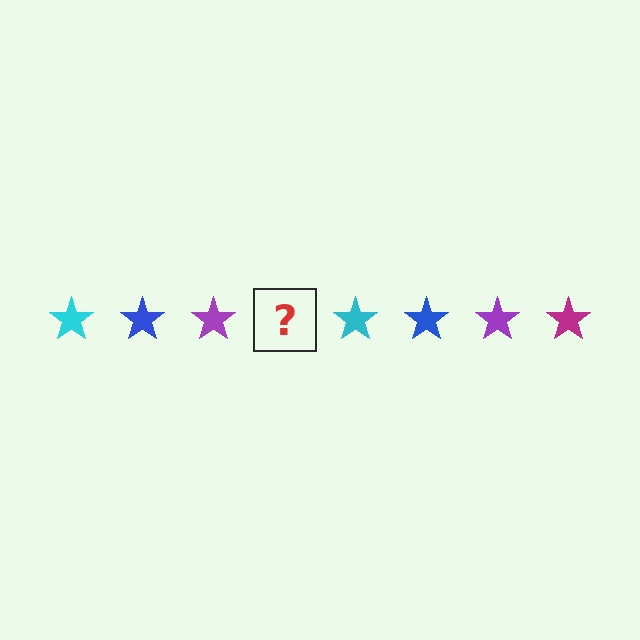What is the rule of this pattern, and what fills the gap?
The rule is that the pattern cycles through cyan, blue, purple, magenta stars. The gap should be filled with a magenta star.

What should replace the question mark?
The question mark should be replaced with a magenta star.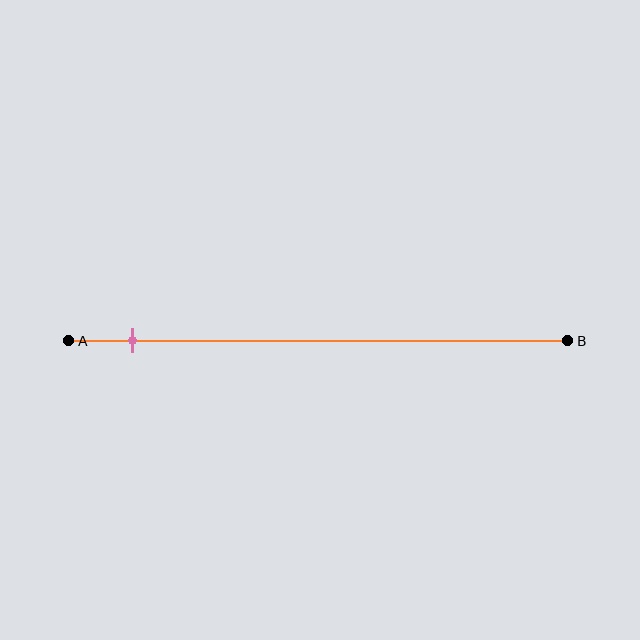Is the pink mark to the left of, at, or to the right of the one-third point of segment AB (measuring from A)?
The pink mark is to the left of the one-third point of segment AB.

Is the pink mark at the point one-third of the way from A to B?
No, the mark is at about 15% from A, not at the 33% one-third point.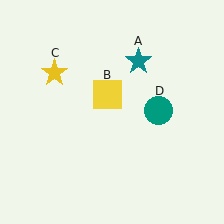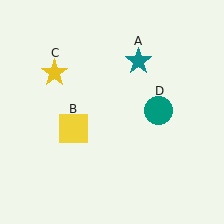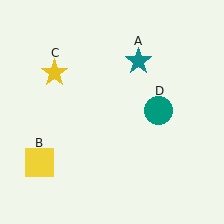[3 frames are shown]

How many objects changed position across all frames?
1 object changed position: yellow square (object B).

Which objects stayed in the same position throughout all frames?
Teal star (object A) and yellow star (object C) and teal circle (object D) remained stationary.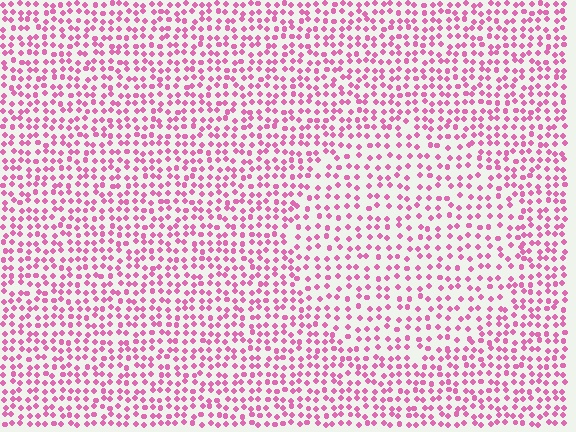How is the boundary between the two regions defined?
The boundary is defined by a change in element density (approximately 1.5x ratio). All elements are the same color, size, and shape.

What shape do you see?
I see a circle.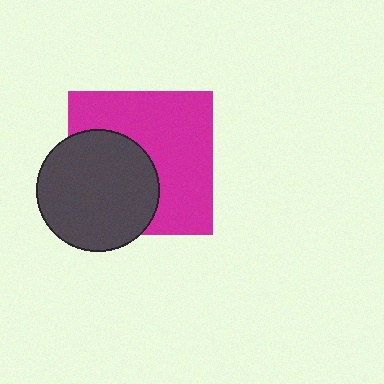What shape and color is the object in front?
The object in front is a dark gray circle.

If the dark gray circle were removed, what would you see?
You would see the complete magenta square.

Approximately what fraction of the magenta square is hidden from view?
Roughly 41% of the magenta square is hidden behind the dark gray circle.